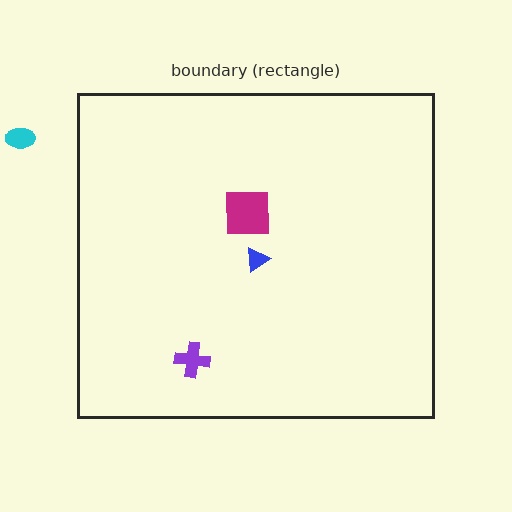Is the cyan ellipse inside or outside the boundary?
Outside.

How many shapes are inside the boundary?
3 inside, 1 outside.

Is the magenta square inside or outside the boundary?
Inside.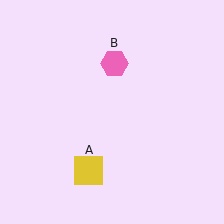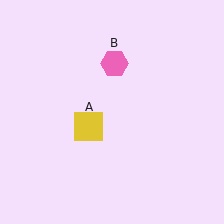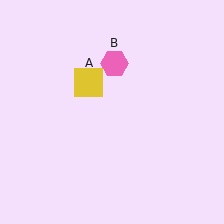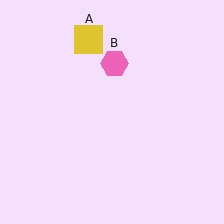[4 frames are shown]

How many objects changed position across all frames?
1 object changed position: yellow square (object A).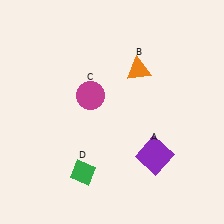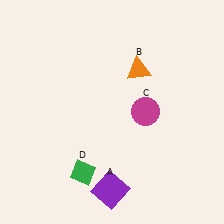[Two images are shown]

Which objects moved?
The objects that moved are: the purple square (A), the magenta circle (C).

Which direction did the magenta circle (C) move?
The magenta circle (C) moved right.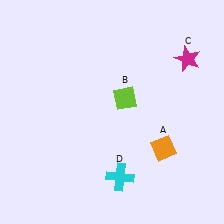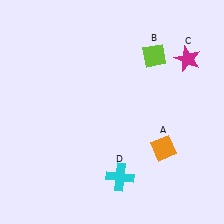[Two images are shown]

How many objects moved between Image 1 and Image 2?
1 object moved between the two images.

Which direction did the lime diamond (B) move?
The lime diamond (B) moved up.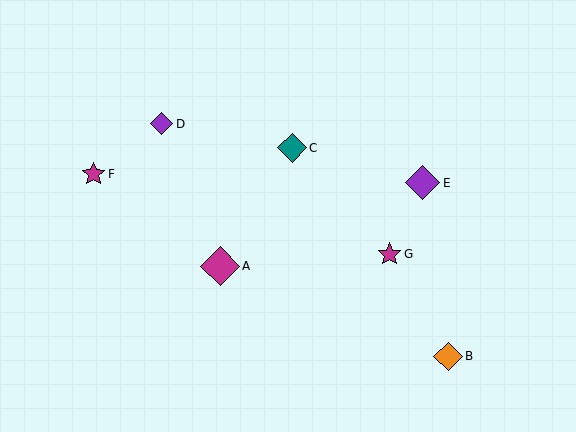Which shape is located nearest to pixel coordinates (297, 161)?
The teal diamond (labeled C) at (292, 148) is nearest to that location.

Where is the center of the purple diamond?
The center of the purple diamond is at (162, 124).